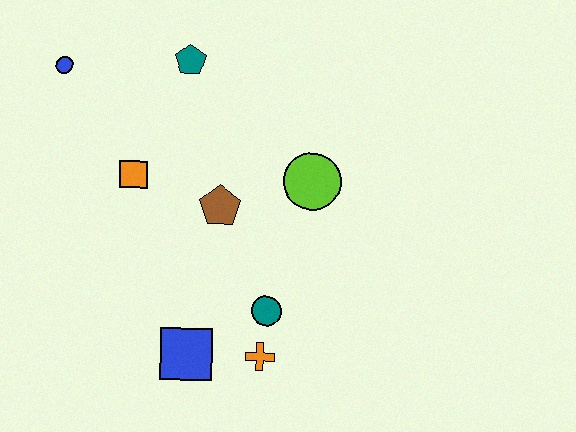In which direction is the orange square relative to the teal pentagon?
The orange square is below the teal pentagon.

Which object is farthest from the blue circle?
The orange cross is farthest from the blue circle.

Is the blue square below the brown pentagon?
Yes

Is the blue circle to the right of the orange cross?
No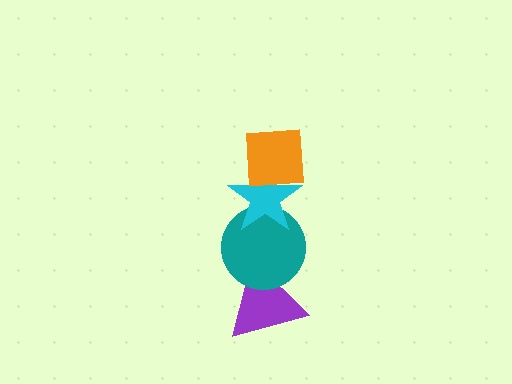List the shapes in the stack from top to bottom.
From top to bottom: the orange square, the cyan star, the teal circle, the purple triangle.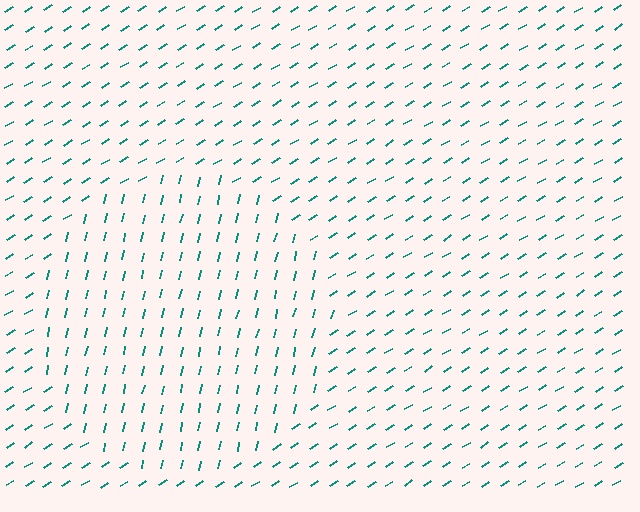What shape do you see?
I see a circle.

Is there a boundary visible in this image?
Yes, there is a texture boundary formed by a change in line orientation.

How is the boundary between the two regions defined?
The boundary is defined purely by a change in line orientation (approximately 45 degrees difference). All lines are the same color and thickness.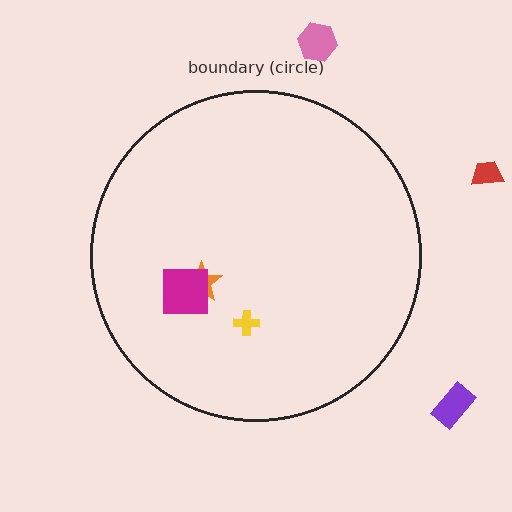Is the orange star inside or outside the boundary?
Inside.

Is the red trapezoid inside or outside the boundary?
Outside.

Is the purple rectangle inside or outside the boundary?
Outside.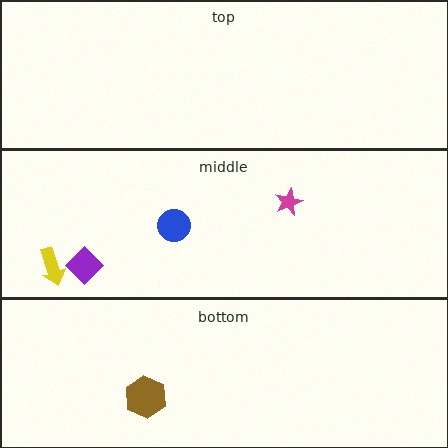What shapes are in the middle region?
The magenta star, the yellow arrow, the purple diamond, the blue circle.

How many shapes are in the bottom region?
1.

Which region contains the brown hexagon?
The bottom region.